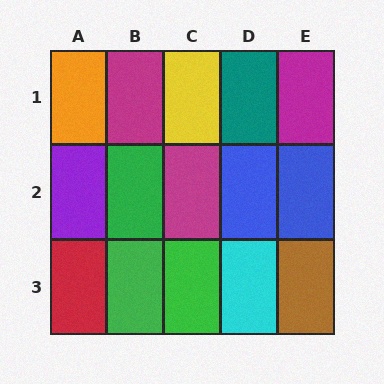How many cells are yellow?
1 cell is yellow.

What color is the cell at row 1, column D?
Teal.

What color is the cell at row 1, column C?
Yellow.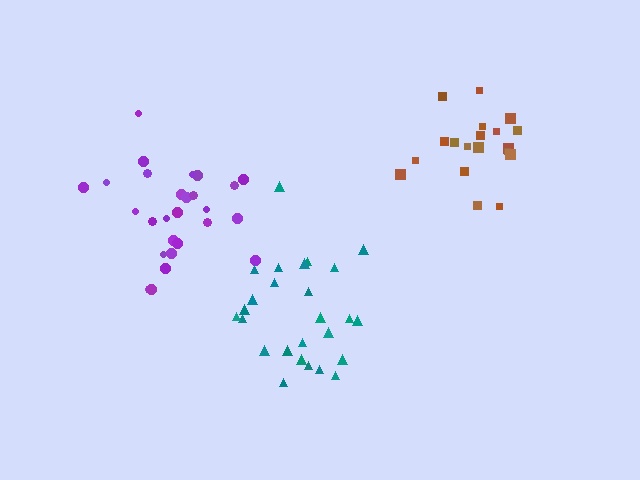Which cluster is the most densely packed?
Purple.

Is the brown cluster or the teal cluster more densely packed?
Teal.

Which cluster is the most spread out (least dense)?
Brown.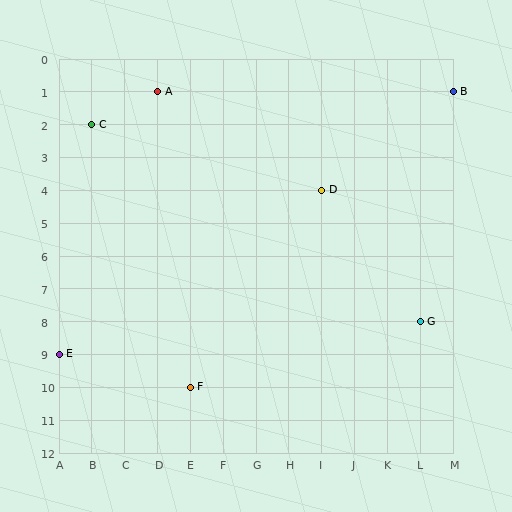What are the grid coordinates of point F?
Point F is at grid coordinates (E, 10).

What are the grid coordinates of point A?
Point A is at grid coordinates (D, 1).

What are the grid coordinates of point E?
Point E is at grid coordinates (A, 9).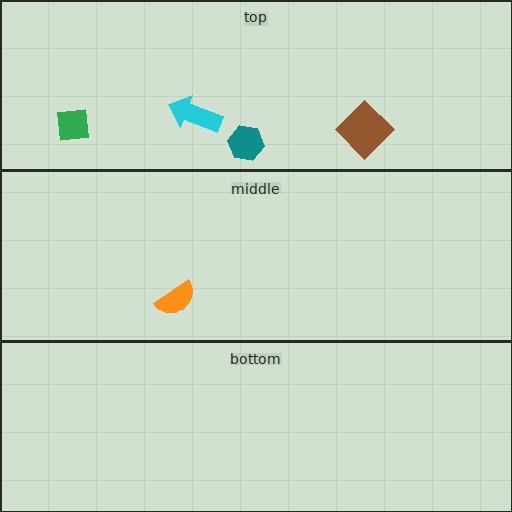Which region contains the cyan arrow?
The top region.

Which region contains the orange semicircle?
The middle region.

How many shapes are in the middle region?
1.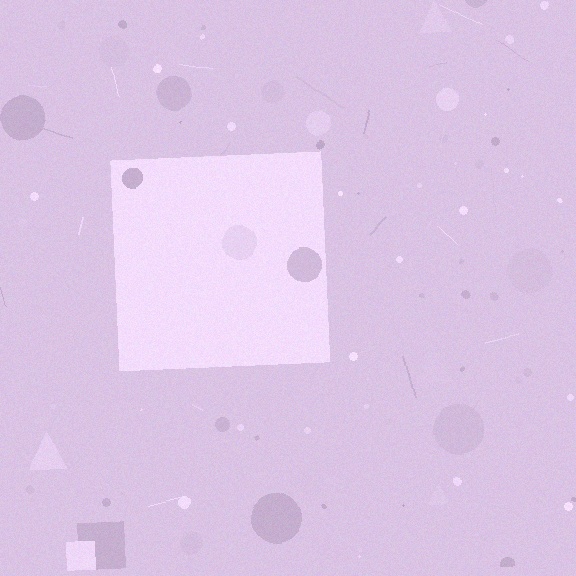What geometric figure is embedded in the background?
A square is embedded in the background.